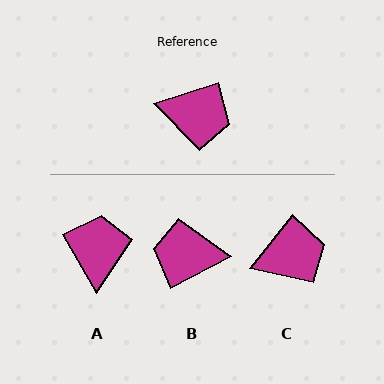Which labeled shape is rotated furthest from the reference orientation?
B, about 170 degrees away.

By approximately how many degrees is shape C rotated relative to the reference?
Approximately 33 degrees counter-clockwise.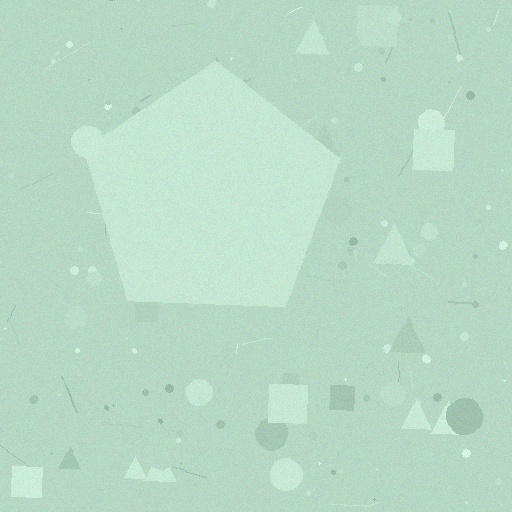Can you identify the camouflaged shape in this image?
The camouflaged shape is a pentagon.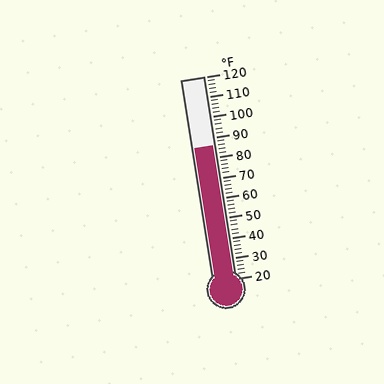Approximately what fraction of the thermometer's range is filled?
The thermometer is filled to approximately 65% of its range.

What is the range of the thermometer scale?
The thermometer scale ranges from 20°F to 120°F.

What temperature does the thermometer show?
The thermometer shows approximately 86°F.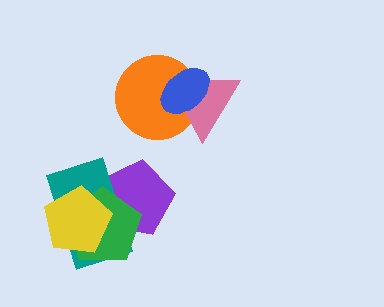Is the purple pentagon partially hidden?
Yes, it is partially covered by another shape.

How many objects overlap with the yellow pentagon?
3 objects overlap with the yellow pentagon.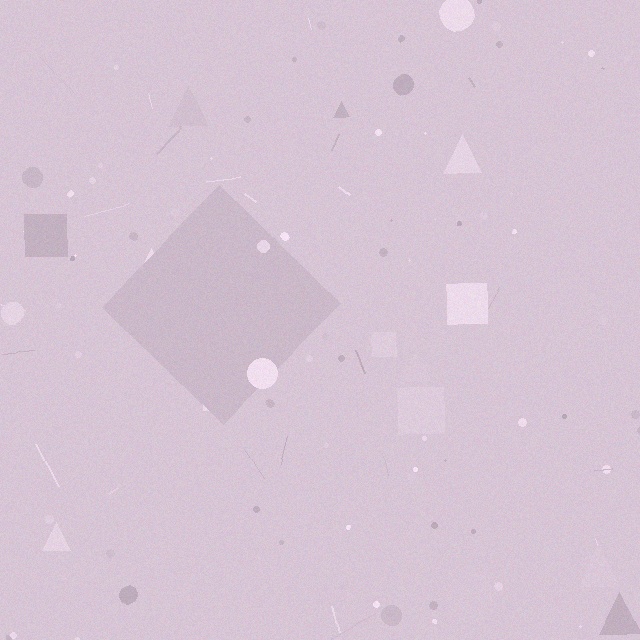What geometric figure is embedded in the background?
A diamond is embedded in the background.